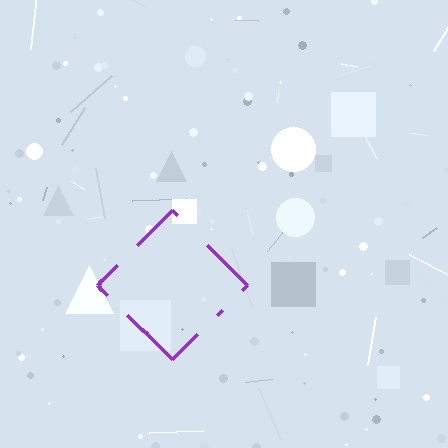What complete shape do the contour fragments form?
The contour fragments form a diamond.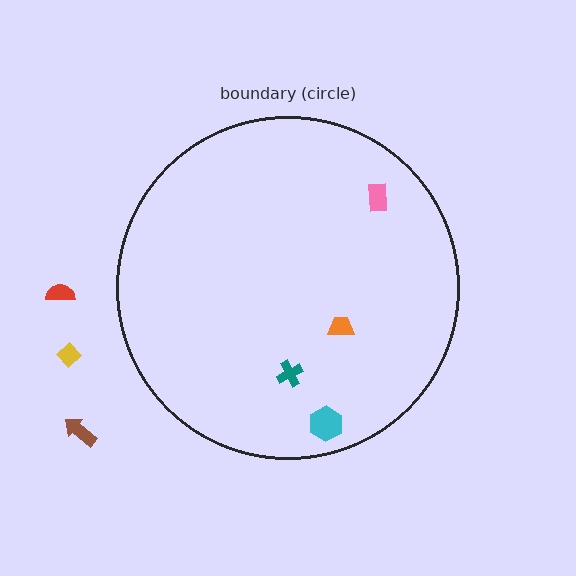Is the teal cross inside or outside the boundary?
Inside.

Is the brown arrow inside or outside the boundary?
Outside.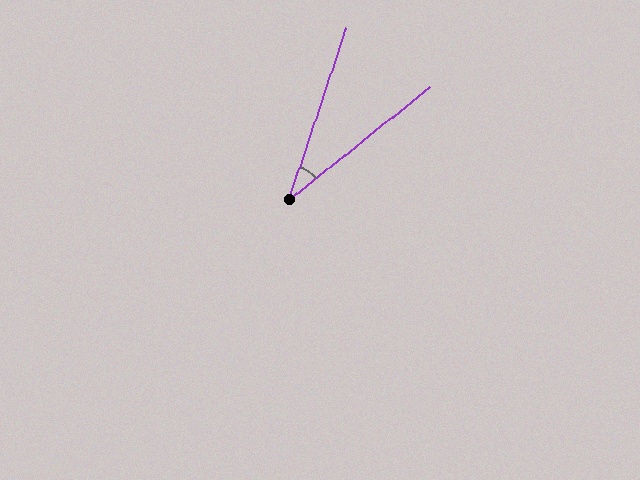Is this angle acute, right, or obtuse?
It is acute.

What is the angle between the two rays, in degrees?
Approximately 33 degrees.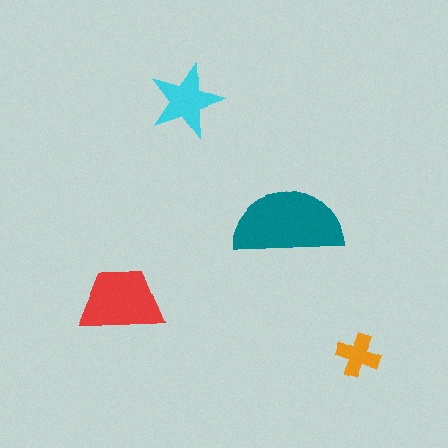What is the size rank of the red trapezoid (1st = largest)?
2nd.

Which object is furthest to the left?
The red trapezoid is leftmost.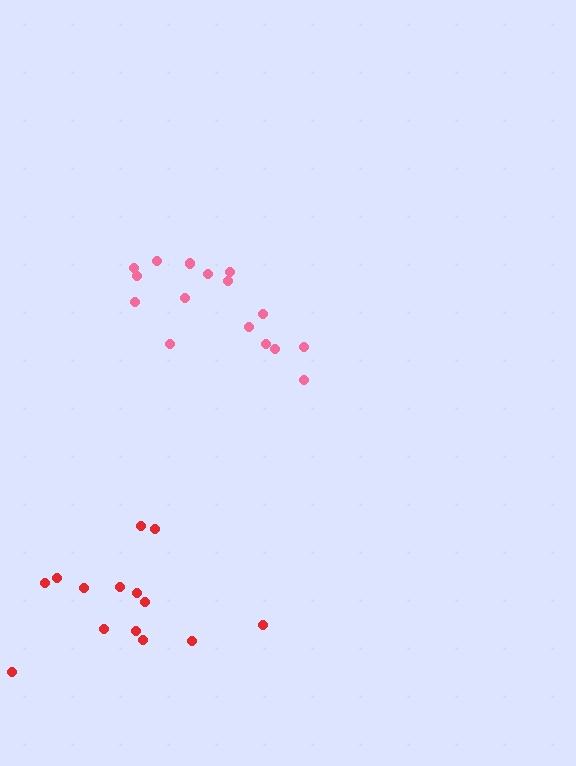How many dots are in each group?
Group 1: 16 dots, Group 2: 14 dots (30 total).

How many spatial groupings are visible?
There are 2 spatial groupings.